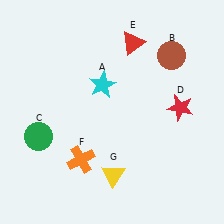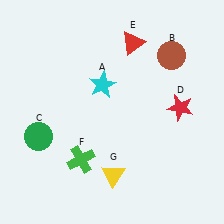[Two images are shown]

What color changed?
The cross (F) changed from orange in Image 1 to green in Image 2.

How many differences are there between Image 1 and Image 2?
There is 1 difference between the two images.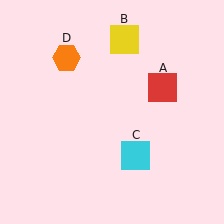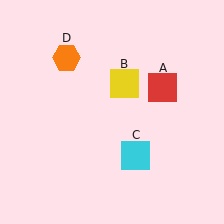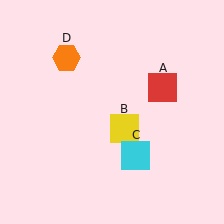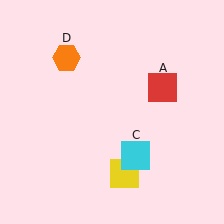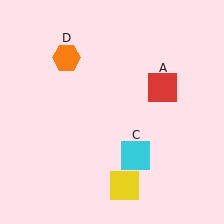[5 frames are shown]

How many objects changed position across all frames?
1 object changed position: yellow square (object B).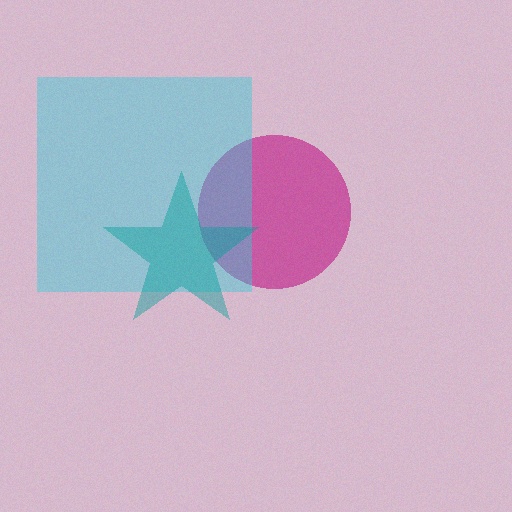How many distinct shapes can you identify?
There are 3 distinct shapes: a magenta circle, a cyan square, a teal star.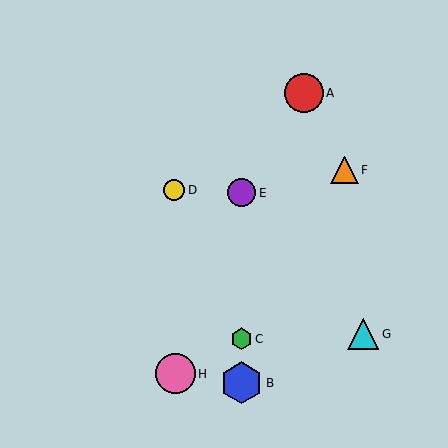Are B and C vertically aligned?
Yes, both are at x≈242.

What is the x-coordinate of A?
Object A is at x≈304.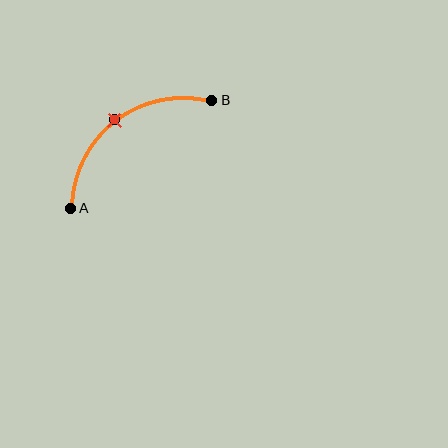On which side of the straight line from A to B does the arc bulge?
The arc bulges above and to the left of the straight line connecting A and B.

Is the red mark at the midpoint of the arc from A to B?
Yes. The red mark lies on the arc at equal arc-length from both A and B — it is the arc midpoint.